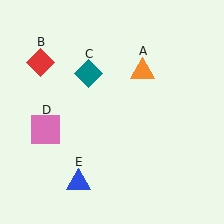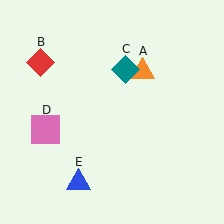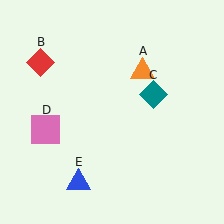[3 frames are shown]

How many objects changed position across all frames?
1 object changed position: teal diamond (object C).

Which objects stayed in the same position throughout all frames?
Orange triangle (object A) and red diamond (object B) and pink square (object D) and blue triangle (object E) remained stationary.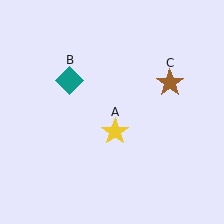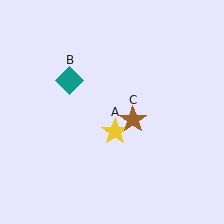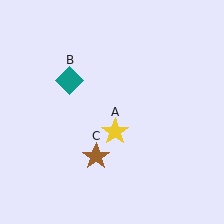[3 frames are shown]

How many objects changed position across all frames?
1 object changed position: brown star (object C).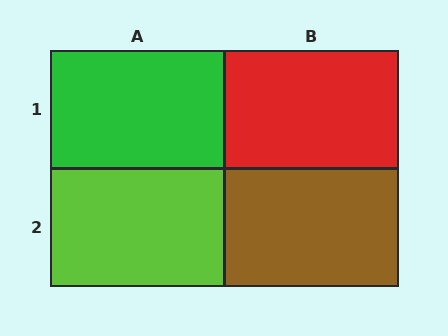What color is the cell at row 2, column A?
Lime.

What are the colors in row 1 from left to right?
Green, red.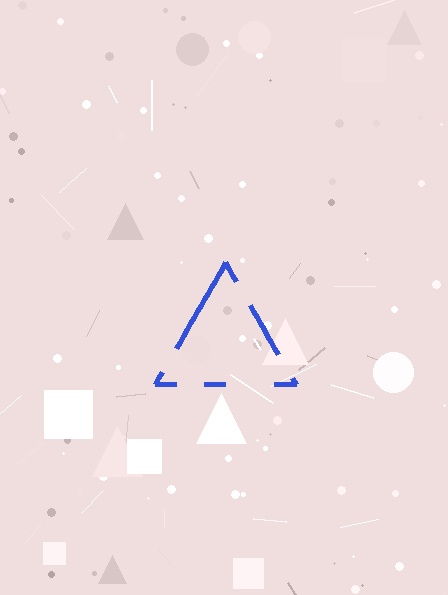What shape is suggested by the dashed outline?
The dashed outline suggests a triangle.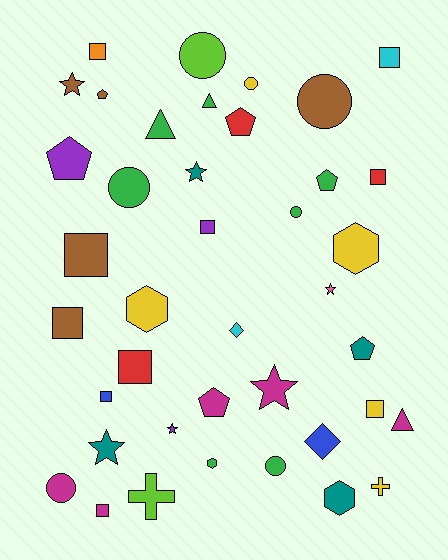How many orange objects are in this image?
There is 1 orange object.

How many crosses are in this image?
There are 2 crosses.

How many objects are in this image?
There are 40 objects.